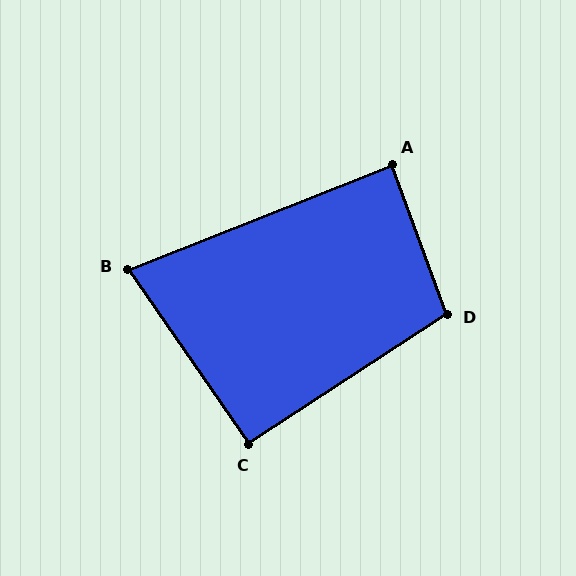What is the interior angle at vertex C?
Approximately 91 degrees (approximately right).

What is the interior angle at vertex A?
Approximately 89 degrees (approximately right).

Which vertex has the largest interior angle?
D, at approximately 103 degrees.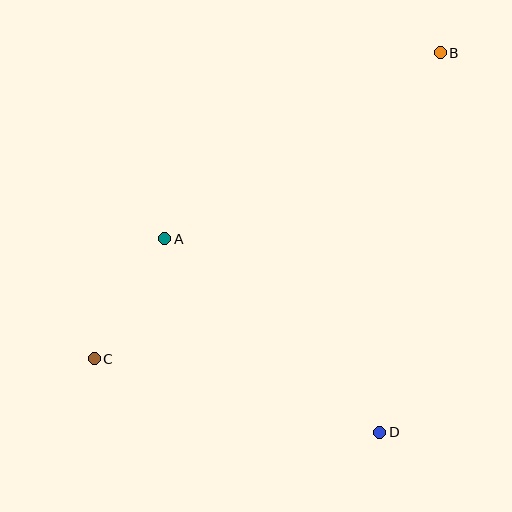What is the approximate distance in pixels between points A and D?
The distance between A and D is approximately 289 pixels.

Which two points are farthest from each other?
Points B and C are farthest from each other.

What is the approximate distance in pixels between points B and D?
The distance between B and D is approximately 384 pixels.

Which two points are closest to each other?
Points A and C are closest to each other.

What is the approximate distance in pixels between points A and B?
The distance between A and B is approximately 332 pixels.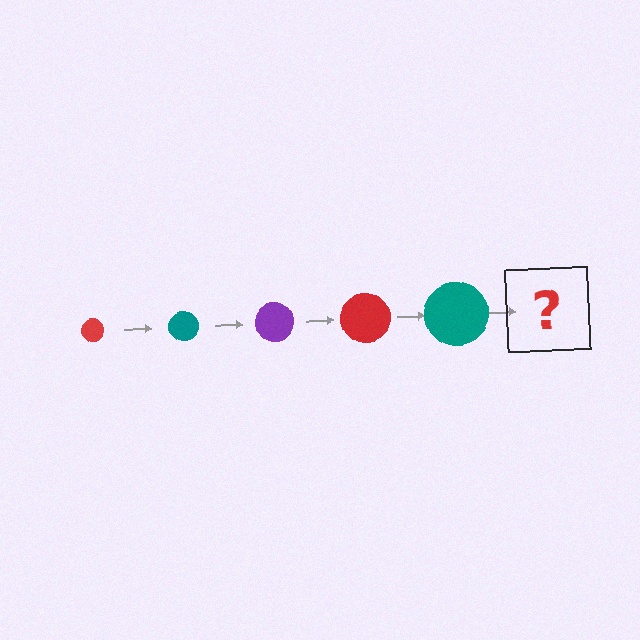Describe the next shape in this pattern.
It should be a purple circle, larger than the previous one.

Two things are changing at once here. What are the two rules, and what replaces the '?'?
The two rules are that the circle grows larger each step and the color cycles through red, teal, and purple. The '?' should be a purple circle, larger than the previous one.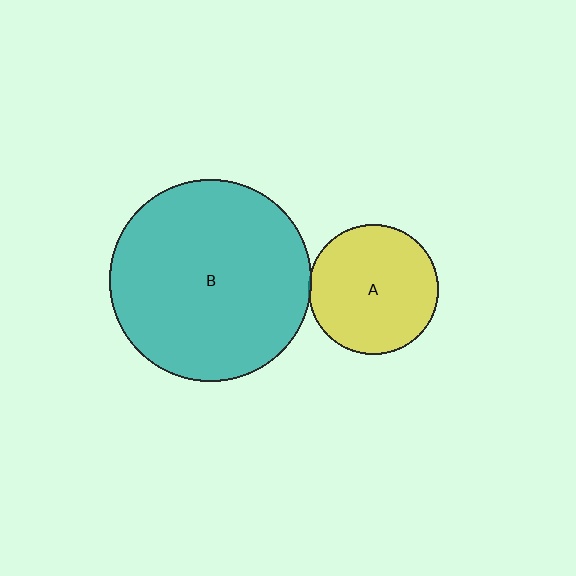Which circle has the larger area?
Circle B (teal).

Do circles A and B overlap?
Yes.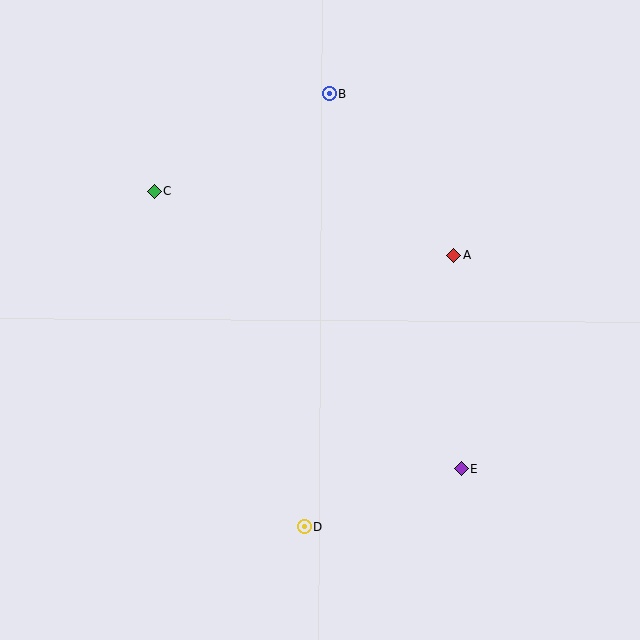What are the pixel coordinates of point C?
Point C is at (154, 192).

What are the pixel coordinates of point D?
Point D is at (304, 527).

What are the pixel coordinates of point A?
Point A is at (454, 255).